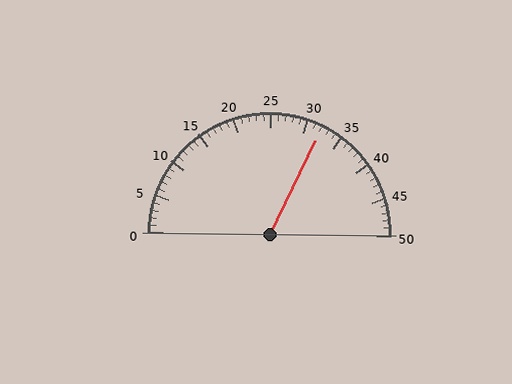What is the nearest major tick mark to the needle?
The nearest major tick mark is 30.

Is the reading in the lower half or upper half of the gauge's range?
The reading is in the upper half of the range (0 to 50).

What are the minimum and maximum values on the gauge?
The gauge ranges from 0 to 50.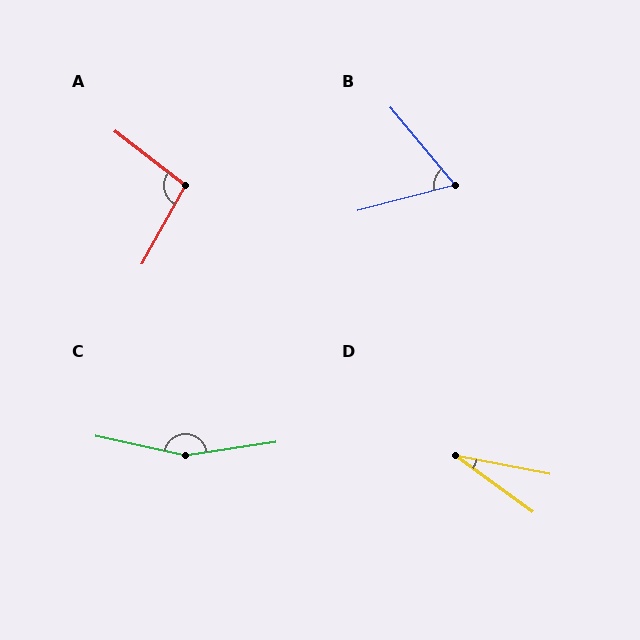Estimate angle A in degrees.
Approximately 99 degrees.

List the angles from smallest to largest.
D (25°), B (65°), A (99°), C (159°).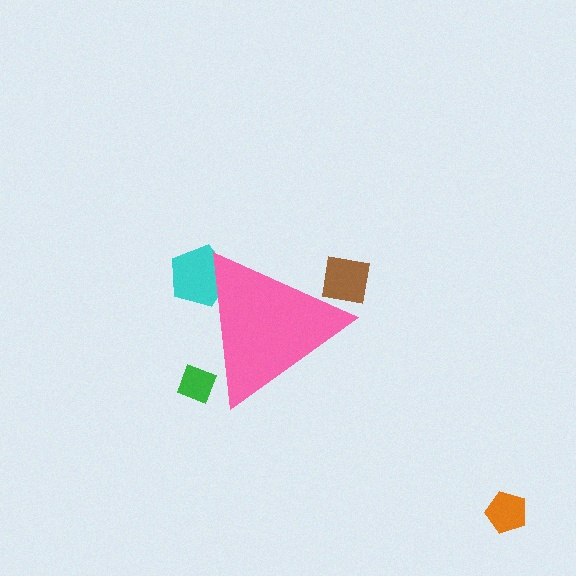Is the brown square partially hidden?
Yes, the brown square is partially hidden behind the pink triangle.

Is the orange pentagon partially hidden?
No, the orange pentagon is fully visible.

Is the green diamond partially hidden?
Yes, the green diamond is partially hidden behind the pink triangle.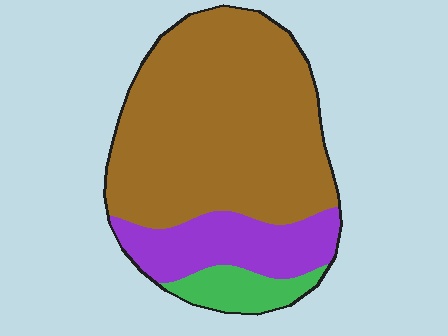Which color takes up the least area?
Green, at roughly 10%.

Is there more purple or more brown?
Brown.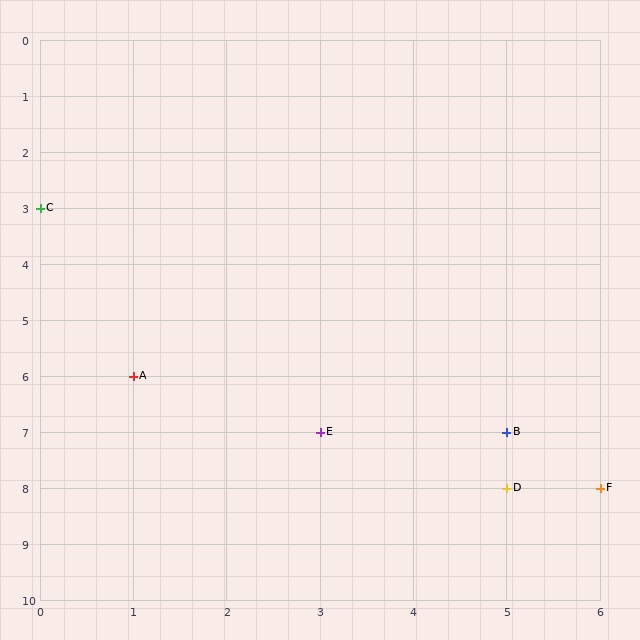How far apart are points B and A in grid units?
Points B and A are 4 columns and 1 row apart (about 4.1 grid units diagonally).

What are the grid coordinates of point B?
Point B is at grid coordinates (5, 7).